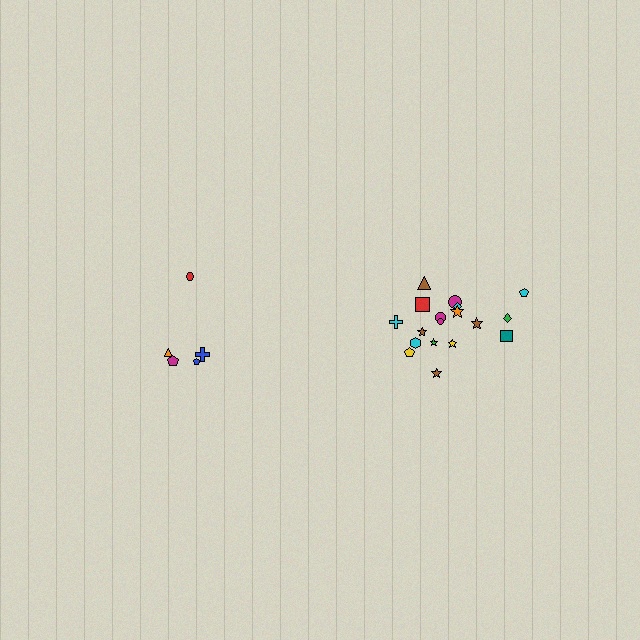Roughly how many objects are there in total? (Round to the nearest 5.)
Roughly 25 objects in total.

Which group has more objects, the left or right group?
The right group.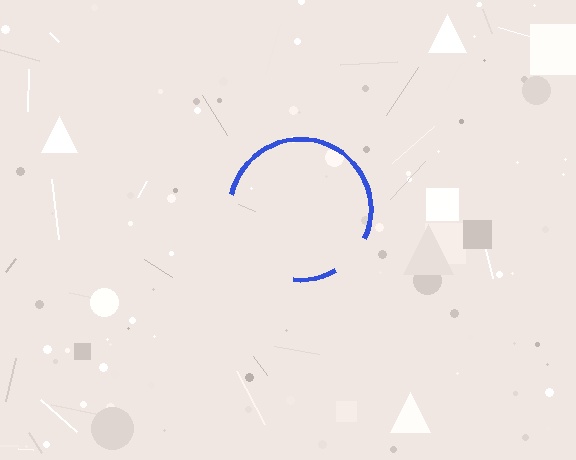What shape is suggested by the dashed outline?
The dashed outline suggests a circle.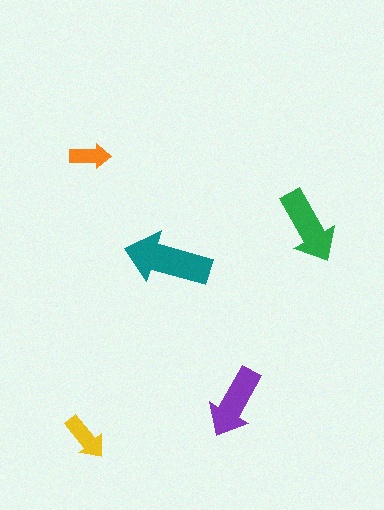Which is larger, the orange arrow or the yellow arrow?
The yellow one.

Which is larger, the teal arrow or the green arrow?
The teal one.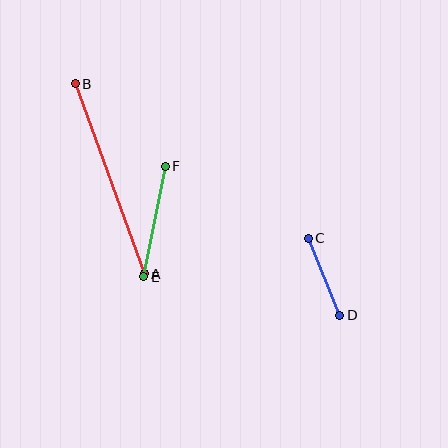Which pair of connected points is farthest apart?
Points A and B are farthest apart.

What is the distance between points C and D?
The distance is approximately 83 pixels.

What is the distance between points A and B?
The distance is approximately 202 pixels.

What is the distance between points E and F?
The distance is approximately 112 pixels.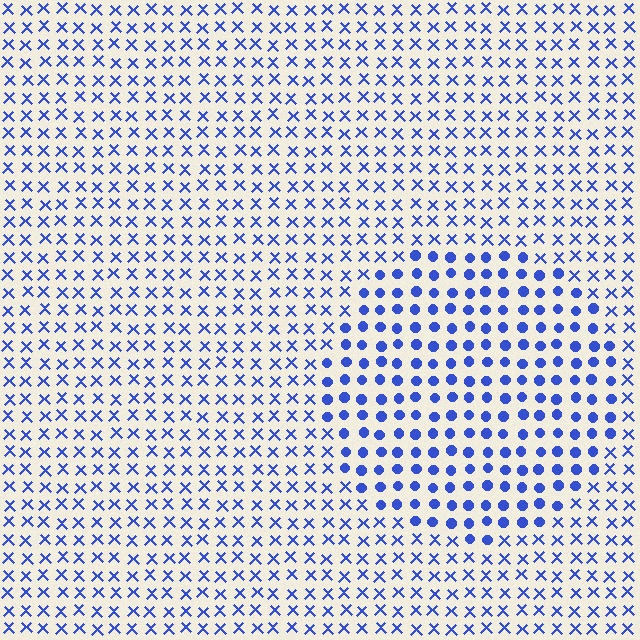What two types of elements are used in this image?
The image uses circles inside the circle region and X marks outside it.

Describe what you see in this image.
The image is filled with small blue elements arranged in a uniform grid. A circle-shaped region contains circles, while the surrounding area contains X marks. The boundary is defined purely by the change in element shape.